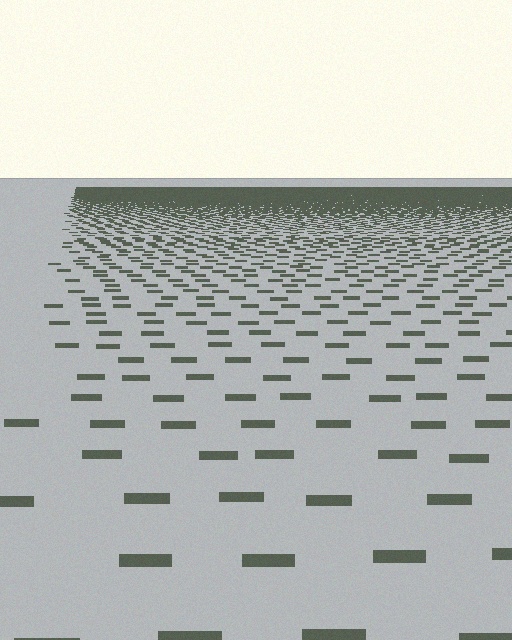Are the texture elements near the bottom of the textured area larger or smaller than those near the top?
Larger. Near the bottom, elements are closer to the viewer and appear at a bigger on-screen size.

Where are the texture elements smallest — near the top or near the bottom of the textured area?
Near the top.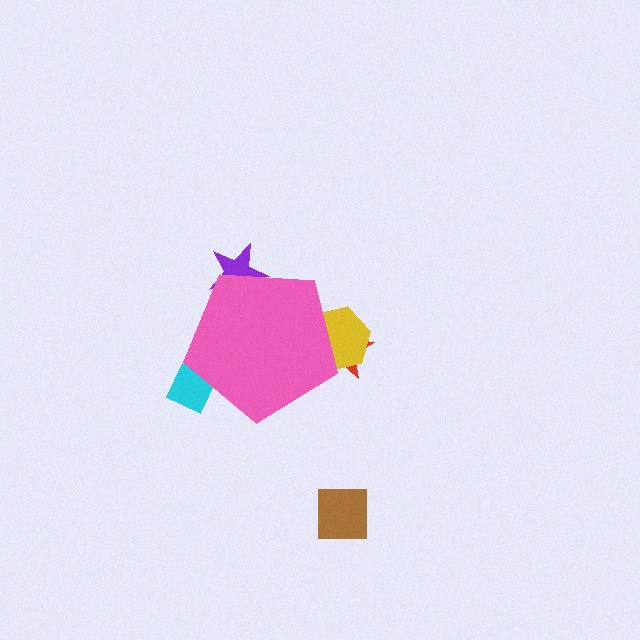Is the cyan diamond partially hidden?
Yes, the cyan diamond is partially hidden behind the pink pentagon.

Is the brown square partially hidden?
No, the brown square is fully visible.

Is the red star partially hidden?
Yes, the red star is partially hidden behind the pink pentagon.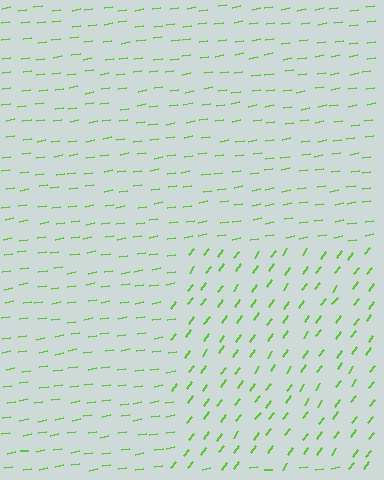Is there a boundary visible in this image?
Yes, there is a texture boundary formed by a change in line orientation.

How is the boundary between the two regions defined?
The boundary is defined purely by a change in line orientation (approximately 45 degrees difference). All lines are the same color and thickness.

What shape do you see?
I see a rectangle.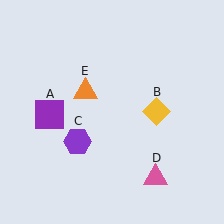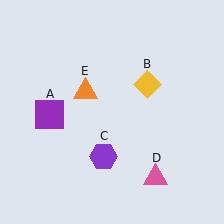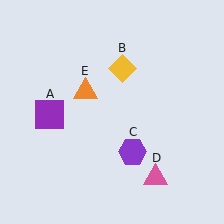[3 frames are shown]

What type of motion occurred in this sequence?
The yellow diamond (object B), purple hexagon (object C) rotated counterclockwise around the center of the scene.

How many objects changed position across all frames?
2 objects changed position: yellow diamond (object B), purple hexagon (object C).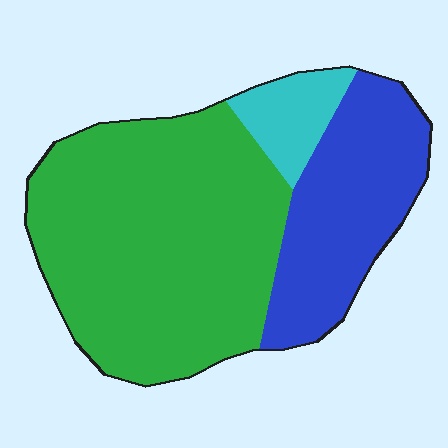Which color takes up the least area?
Cyan, at roughly 10%.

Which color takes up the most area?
Green, at roughly 60%.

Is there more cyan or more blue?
Blue.